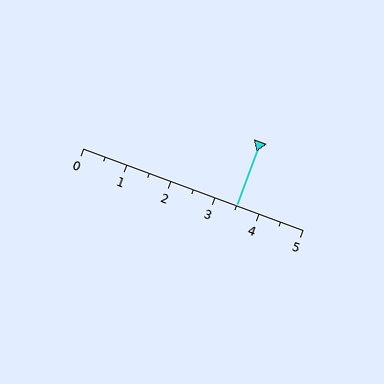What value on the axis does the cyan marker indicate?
The marker indicates approximately 3.5.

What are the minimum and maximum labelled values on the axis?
The axis runs from 0 to 5.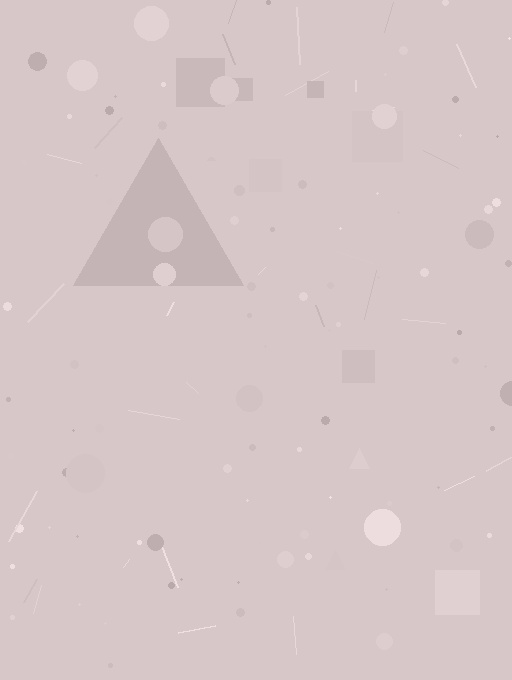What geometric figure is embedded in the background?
A triangle is embedded in the background.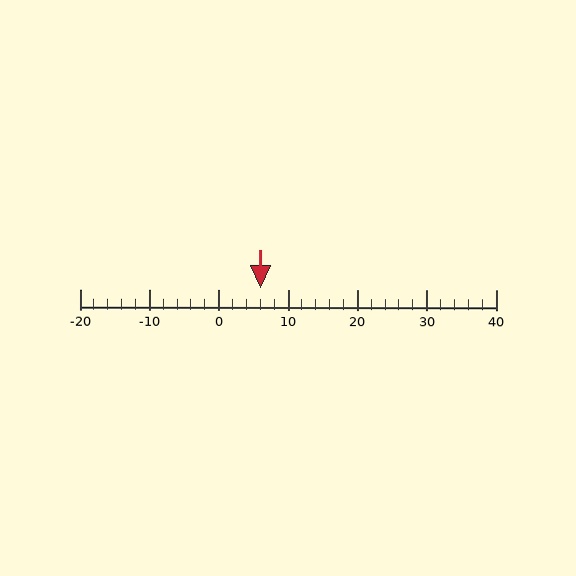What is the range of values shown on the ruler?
The ruler shows values from -20 to 40.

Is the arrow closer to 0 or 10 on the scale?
The arrow is closer to 10.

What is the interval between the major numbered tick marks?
The major tick marks are spaced 10 units apart.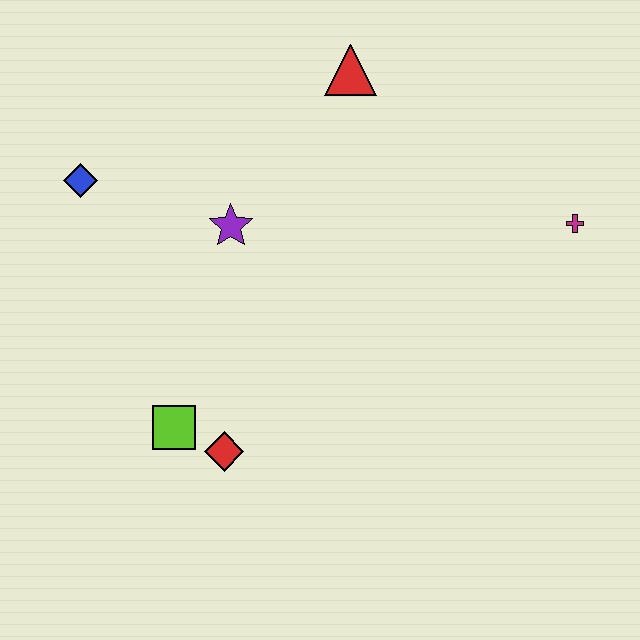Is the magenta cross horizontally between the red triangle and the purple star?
No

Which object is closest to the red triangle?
The purple star is closest to the red triangle.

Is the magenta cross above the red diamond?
Yes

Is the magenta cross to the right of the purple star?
Yes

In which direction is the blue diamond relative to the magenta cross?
The blue diamond is to the left of the magenta cross.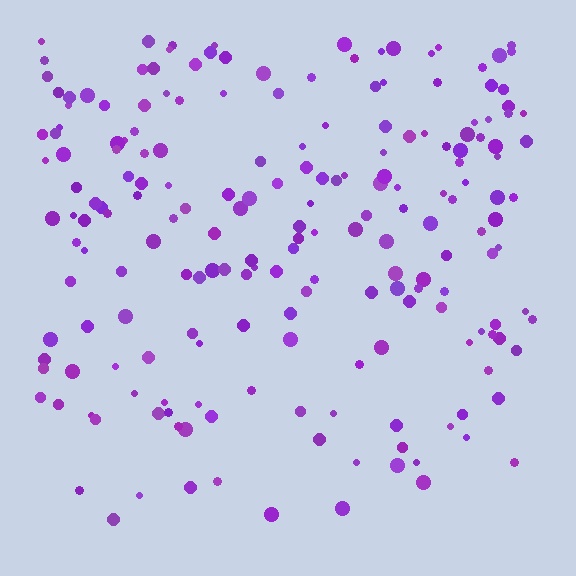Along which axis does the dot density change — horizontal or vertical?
Vertical.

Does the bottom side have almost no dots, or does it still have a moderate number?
Still a moderate number, just noticeably fewer than the top.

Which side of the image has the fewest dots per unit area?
The bottom.